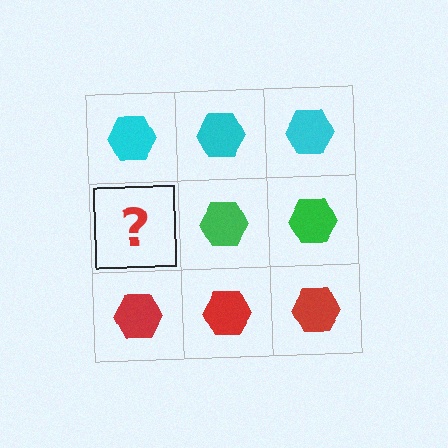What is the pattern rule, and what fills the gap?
The rule is that each row has a consistent color. The gap should be filled with a green hexagon.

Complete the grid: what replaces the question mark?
The question mark should be replaced with a green hexagon.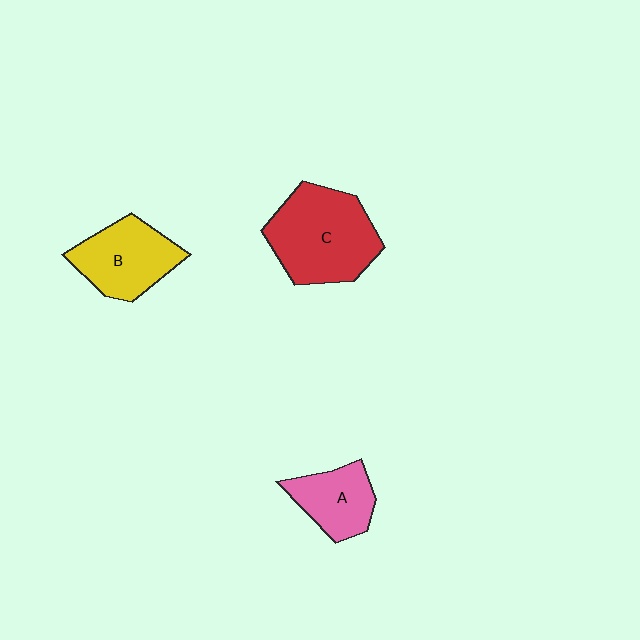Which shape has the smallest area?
Shape A (pink).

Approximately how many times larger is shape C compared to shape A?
Approximately 1.8 times.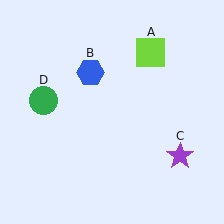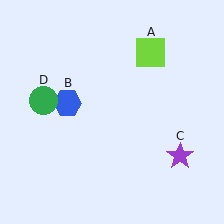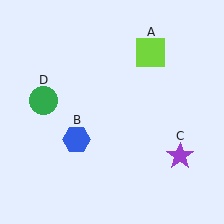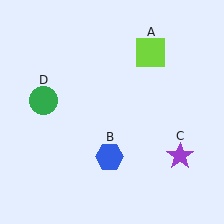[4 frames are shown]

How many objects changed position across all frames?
1 object changed position: blue hexagon (object B).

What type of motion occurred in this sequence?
The blue hexagon (object B) rotated counterclockwise around the center of the scene.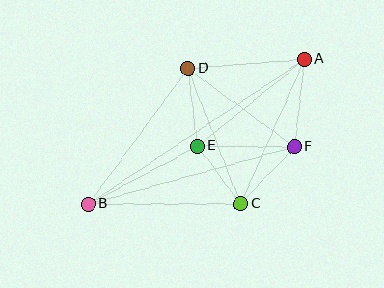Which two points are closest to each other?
Points C and E are closest to each other.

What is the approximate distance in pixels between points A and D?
The distance between A and D is approximately 117 pixels.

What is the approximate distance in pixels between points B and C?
The distance between B and C is approximately 152 pixels.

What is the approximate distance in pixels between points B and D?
The distance between B and D is approximately 168 pixels.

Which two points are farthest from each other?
Points A and B are farthest from each other.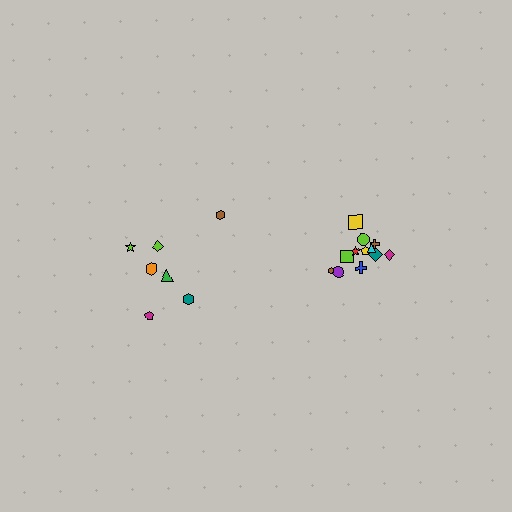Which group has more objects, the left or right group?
The right group.